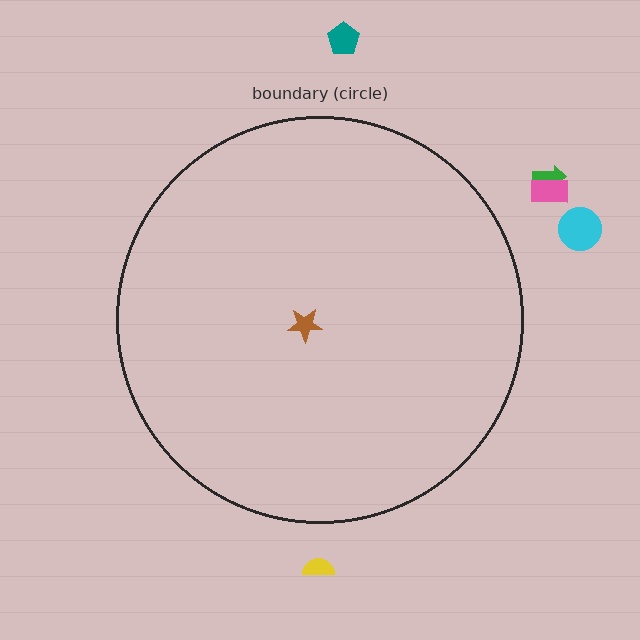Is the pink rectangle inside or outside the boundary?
Outside.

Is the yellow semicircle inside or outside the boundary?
Outside.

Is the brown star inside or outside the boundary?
Inside.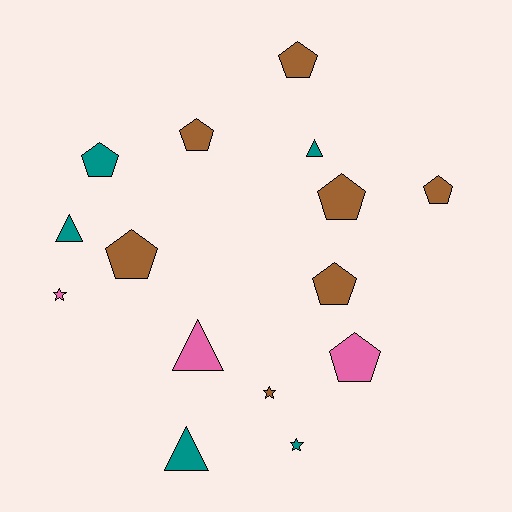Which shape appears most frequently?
Pentagon, with 8 objects.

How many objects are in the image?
There are 15 objects.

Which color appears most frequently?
Brown, with 7 objects.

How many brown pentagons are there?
There are 6 brown pentagons.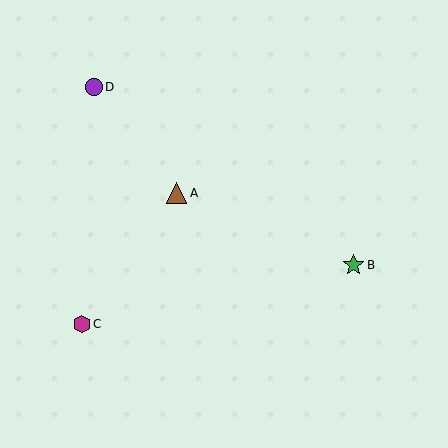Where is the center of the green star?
The center of the green star is at (353, 265).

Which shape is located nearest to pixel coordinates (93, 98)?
The purple circle (labeled D) at (94, 87) is nearest to that location.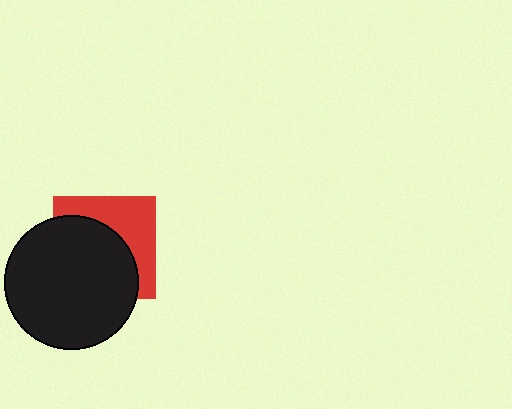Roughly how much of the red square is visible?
A small part of it is visible (roughly 41%).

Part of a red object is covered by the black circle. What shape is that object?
It is a square.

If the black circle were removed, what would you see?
You would see the complete red square.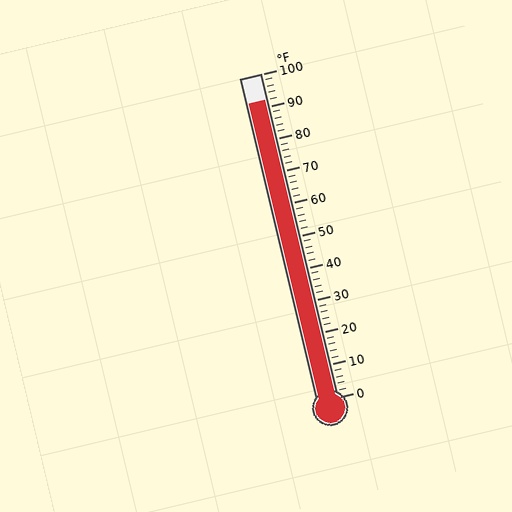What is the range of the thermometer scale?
The thermometer scale ranges from 0°F to 100°F.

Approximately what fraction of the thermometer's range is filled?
The thermometer is filled to approximately 90% of its range.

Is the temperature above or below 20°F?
The temperature is above 20°F.